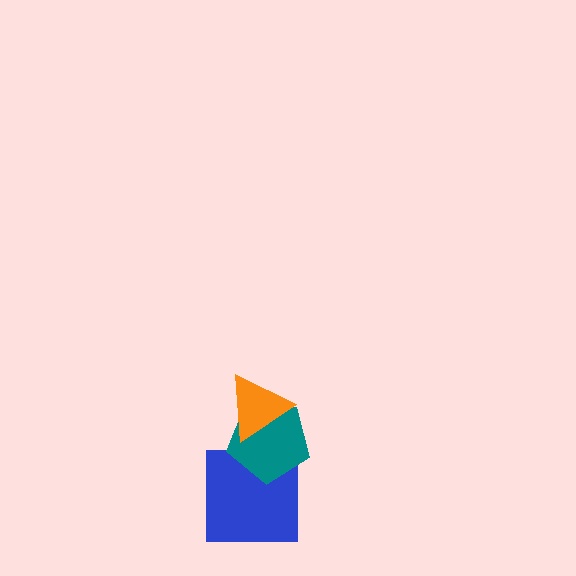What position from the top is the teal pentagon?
The teal pentagon is 2nd from the top.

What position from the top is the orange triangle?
The orange triangle is 1st from the top.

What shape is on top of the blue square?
The teal pentagon is on top of the blue square.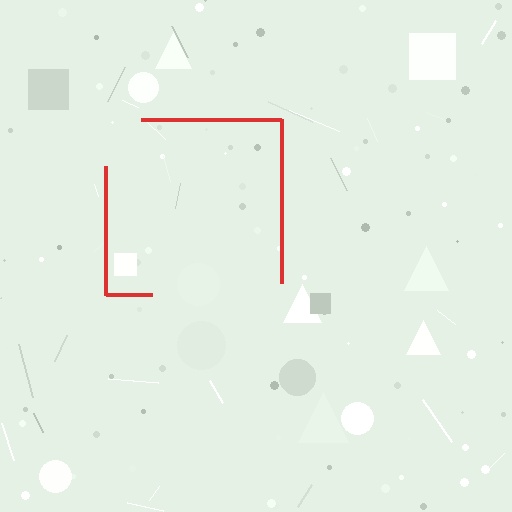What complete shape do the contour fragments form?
The contour fragments form a square.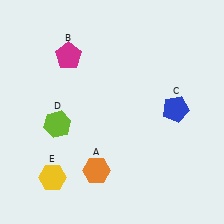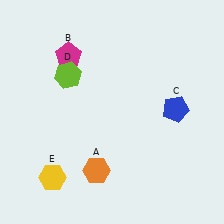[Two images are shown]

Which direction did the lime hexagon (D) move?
The lime hexagon (D) moved up.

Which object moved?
The lime hexagon (D) moved up.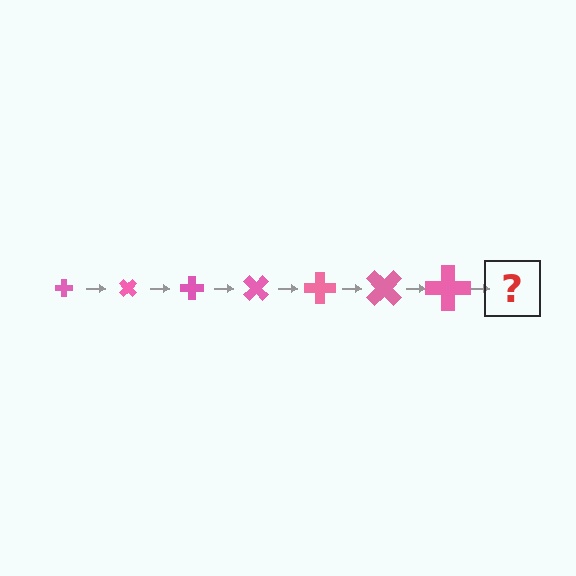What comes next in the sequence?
The next element should be a cross, larger than the previous one and rotated 315 degrees from the start.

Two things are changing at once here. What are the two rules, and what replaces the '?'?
The two rules are that the cross grows larger each step and it rotates 45 degrees each step. The '?' should be a cross, larger than the previous one and rotated 315 degrees from the start.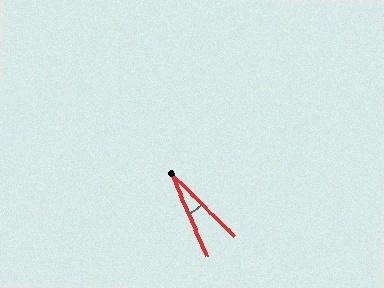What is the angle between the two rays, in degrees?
Approximately 22 degrees.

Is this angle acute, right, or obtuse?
It is acute.